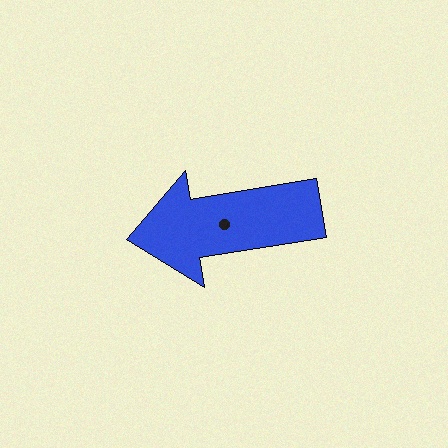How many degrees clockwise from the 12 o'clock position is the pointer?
Approximately 261 degrees.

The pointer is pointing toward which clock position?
Roughly 9 o'clock.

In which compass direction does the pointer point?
West.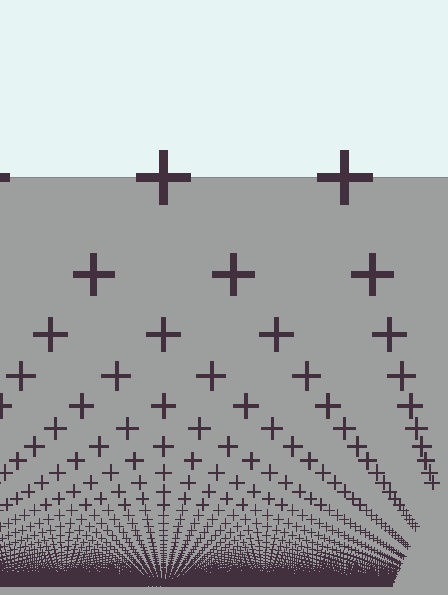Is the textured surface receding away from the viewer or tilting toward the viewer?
The surface appears to tilt toward the viewer. Texture elements get larger and sparser toward the top.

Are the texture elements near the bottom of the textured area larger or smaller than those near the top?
Smaller. The gradient is inverted — elements near the bottom are smaller and denser.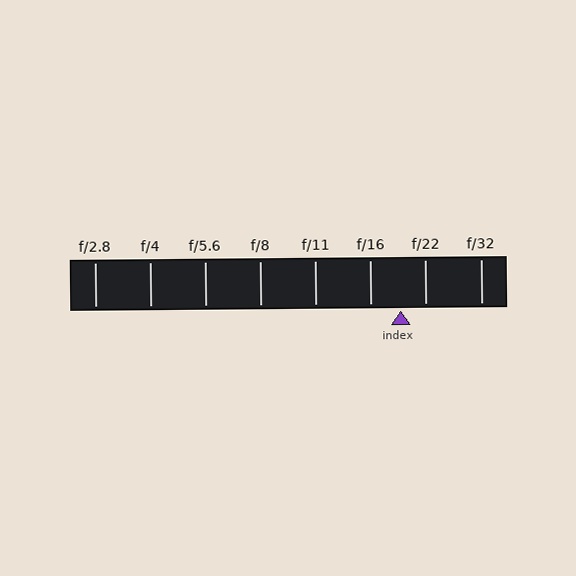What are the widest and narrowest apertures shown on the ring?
The widest aperture shown is f/2.8 and the narrowest is f/32.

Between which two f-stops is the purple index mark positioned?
The index mark is between f/16 and f/22.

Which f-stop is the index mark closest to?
The index mark is closest to f/22.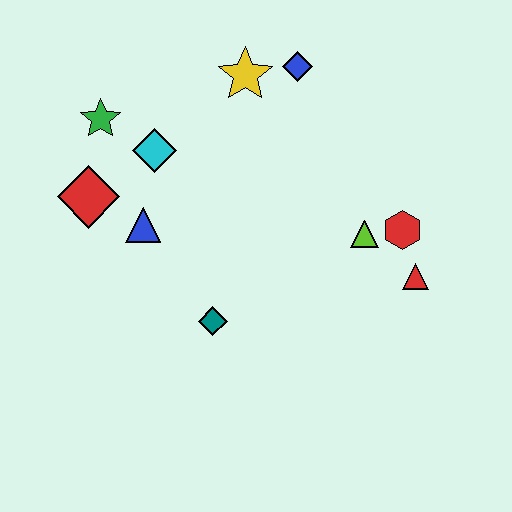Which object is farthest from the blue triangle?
The red triangle is farthest from the blue triangle.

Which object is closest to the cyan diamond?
The green star is closest to the cyan diamond.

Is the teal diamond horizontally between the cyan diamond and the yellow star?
Yes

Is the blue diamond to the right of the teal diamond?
Yes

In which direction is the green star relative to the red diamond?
The green star is above the red diamond.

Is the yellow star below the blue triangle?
No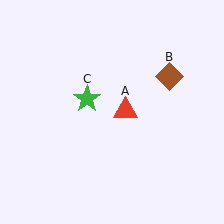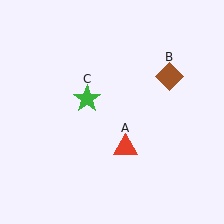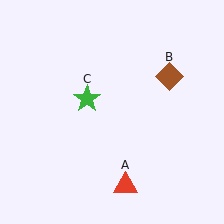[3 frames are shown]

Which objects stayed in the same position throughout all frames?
Brown diamond (object B) and green star (object C) remained stationary.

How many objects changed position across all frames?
1 object changed position: red triangle (object A).